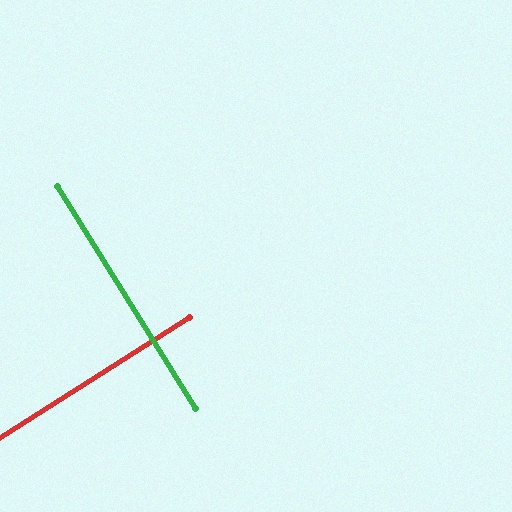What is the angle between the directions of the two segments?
Approximately 90 degrees.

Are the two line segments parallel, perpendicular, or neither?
Perpendicular — they meet at approximately 90°.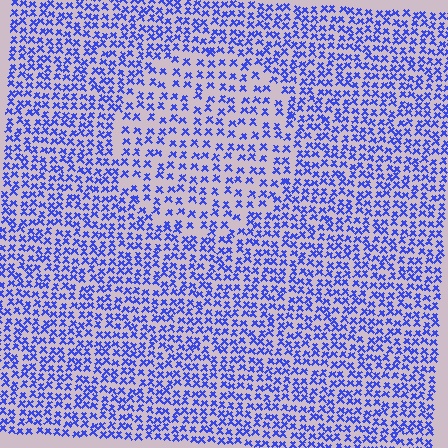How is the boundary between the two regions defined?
The boundary is defined by a change in element density (approximately 1.6x ratio). All elements are the same color, size, and shape.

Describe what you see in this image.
The image contains small blue elements arranged at two different densities. A circle-shaped region is visible where the elements are less densely packed than the surrounding area.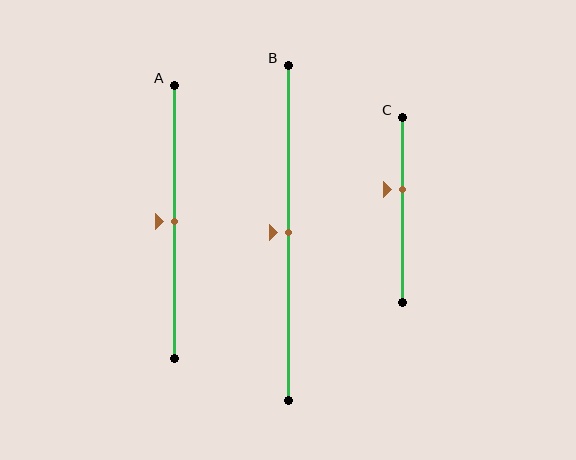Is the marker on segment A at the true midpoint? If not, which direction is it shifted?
Yes, the marker on segment A is at the true midpoint.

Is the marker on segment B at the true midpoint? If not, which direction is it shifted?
Yes, the marker on segment B is at the true midpoint.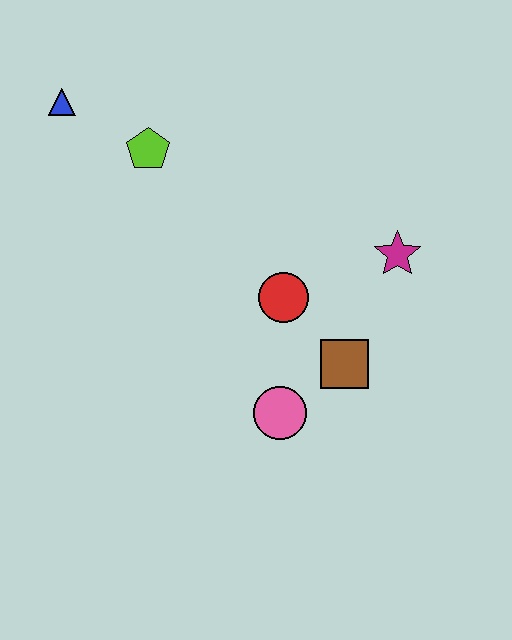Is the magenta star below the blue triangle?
Yes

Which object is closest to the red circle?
The brown square is closest to the red circle.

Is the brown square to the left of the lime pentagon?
No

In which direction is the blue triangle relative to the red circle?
The blue triangle is to the left of the red circle.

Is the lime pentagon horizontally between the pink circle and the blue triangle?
Yes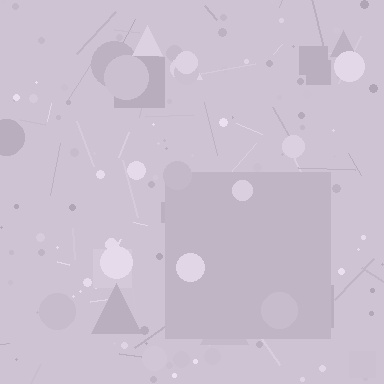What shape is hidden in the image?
A square is hidden in the image.